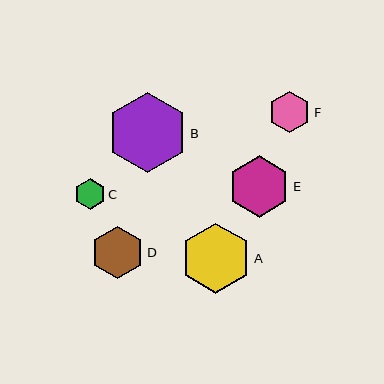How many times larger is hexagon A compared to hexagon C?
Hexagon A is approximately 2.3 times the size of hexagon C.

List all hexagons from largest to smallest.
From largest to smallest: B, A, E, D, F, C.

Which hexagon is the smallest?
Hexagon C is the smallest with a size of approximately 30 pixels.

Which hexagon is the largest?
Hexagon B is the largest with a size of approximately 80 pixels.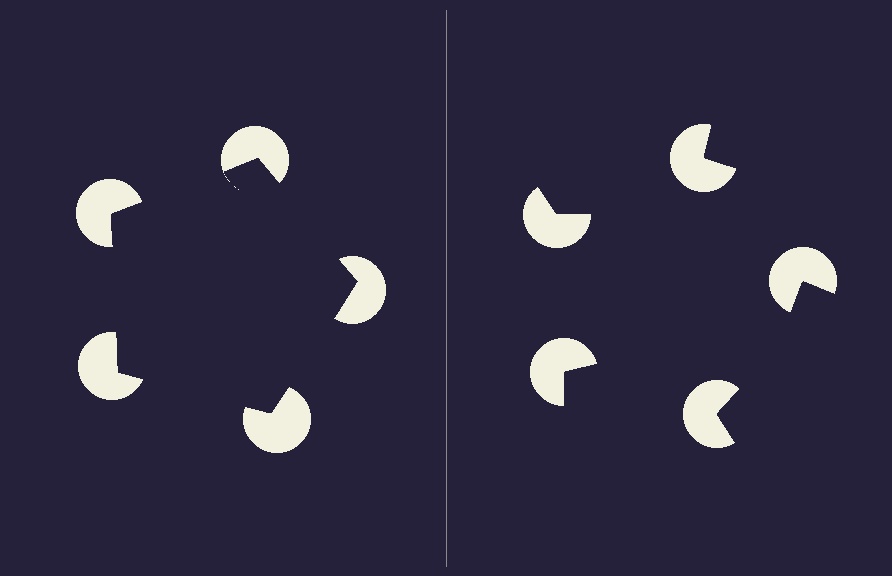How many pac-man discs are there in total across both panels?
10 — 5 on each side.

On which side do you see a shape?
An illusory pentagon appears on the left side. On the right side the wedge cuts are rotated, so no coherent shape forms.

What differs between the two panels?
The pac-man discs are positioned identically on both sides; only the wedge orientations differ. On the left they align to a pentagon; on the right they are misaligned.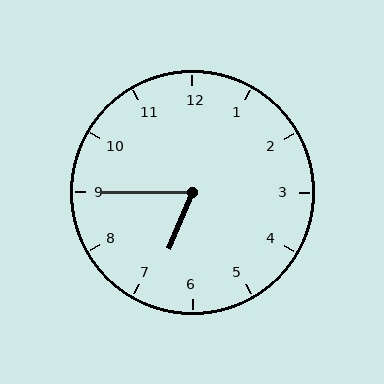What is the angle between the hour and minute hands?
Approximately 68 degrees.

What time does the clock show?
6:45.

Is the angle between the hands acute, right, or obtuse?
It is acute.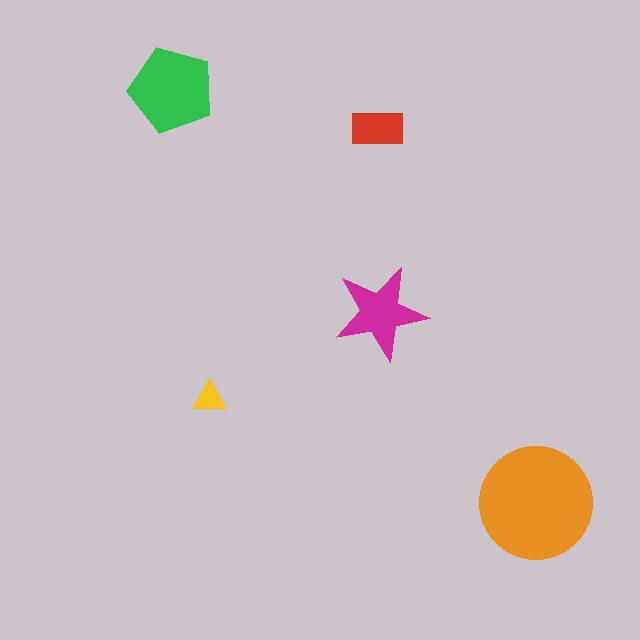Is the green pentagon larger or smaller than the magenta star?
Larger.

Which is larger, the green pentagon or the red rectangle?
The green pentagon.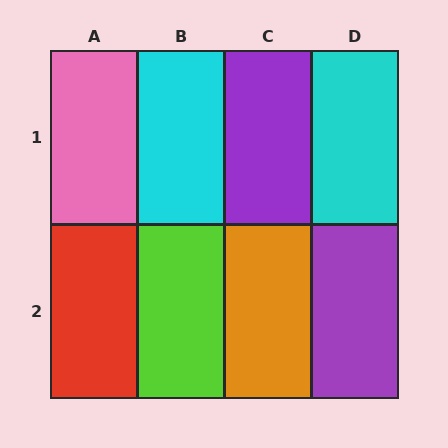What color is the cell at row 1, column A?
Pink.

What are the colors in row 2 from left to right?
Red, lime, orange, purple.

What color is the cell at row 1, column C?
Purple.